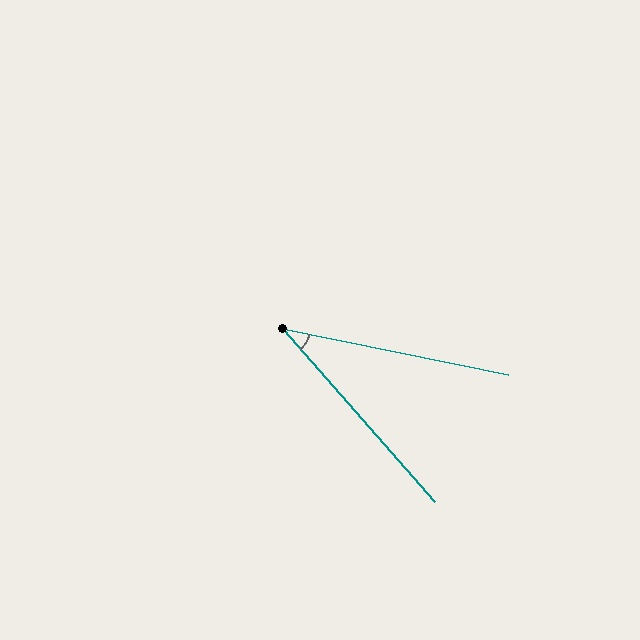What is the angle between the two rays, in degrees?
Approximately 37 degrees.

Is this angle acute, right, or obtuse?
It is acute.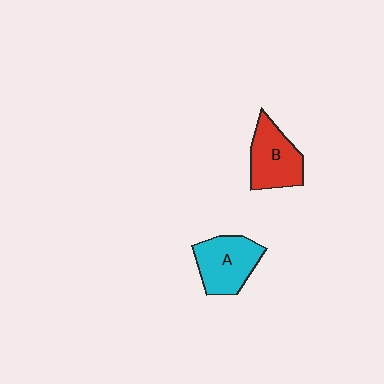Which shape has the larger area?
Shape A (cyan).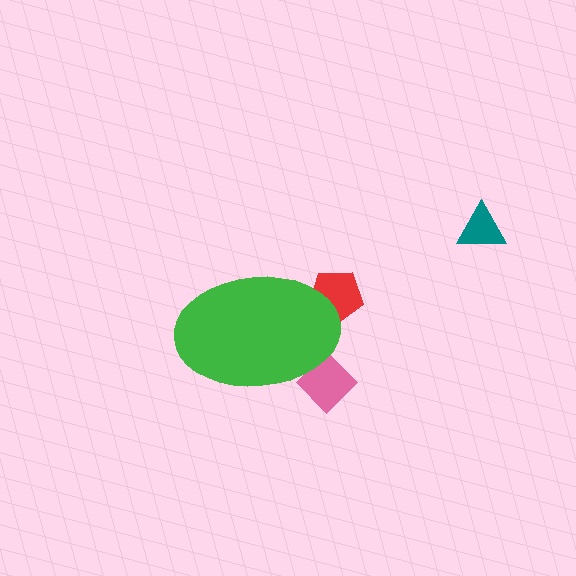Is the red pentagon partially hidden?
Yes, the red pentagon is partially hidden behind the green ellipse.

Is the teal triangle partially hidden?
No, the teal triangle is fully visible.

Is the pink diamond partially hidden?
Yes, the pink diamond is partially hidden behind the green ellipse.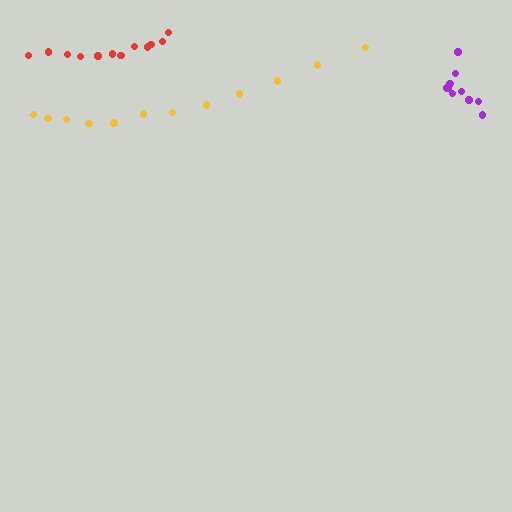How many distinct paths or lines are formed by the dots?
There are 3 distinct paths.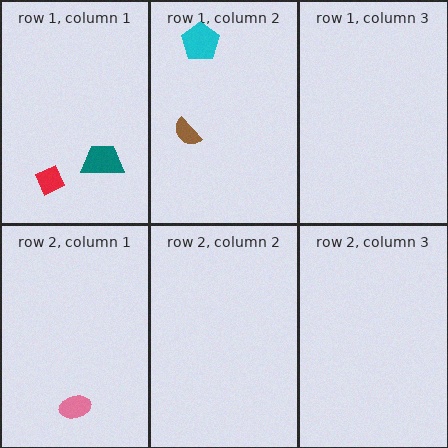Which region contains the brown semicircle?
The row 1, column 2 region.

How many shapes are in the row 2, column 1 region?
1.